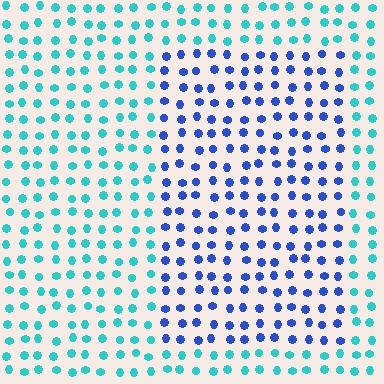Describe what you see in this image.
The image is filled with small cyan elements in a uniform arrangement. A rectangle-shaped region is visible where the elements are tinted to a slightly different hue, forming a subtle color boundary.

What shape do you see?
I see a rectangle.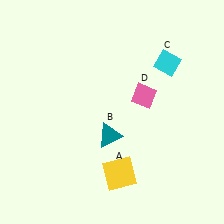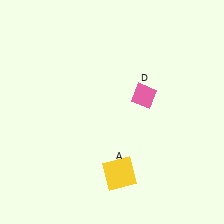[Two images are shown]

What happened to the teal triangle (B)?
The teal triangle (B) was removed in Image 2. It was in the bottom-left area of Image 1.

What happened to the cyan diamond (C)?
The cyan diamond (C) was removed in Image 2. It was in the top-right area of Image 1.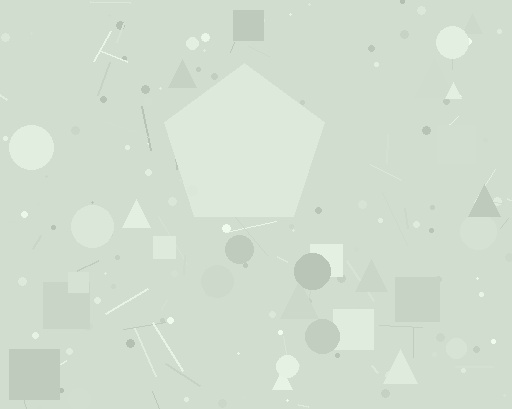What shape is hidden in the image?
A pentagon is hidden in the image.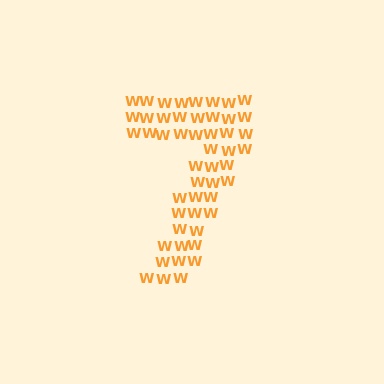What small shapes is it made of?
It is made of small letter W's.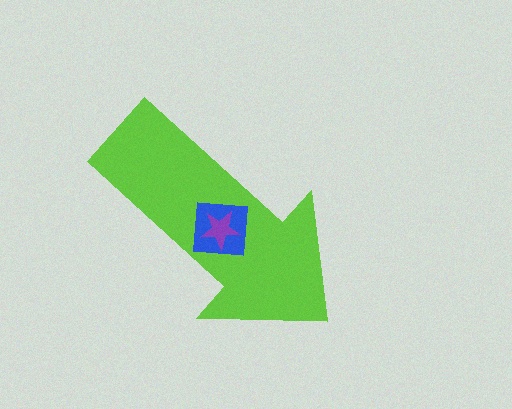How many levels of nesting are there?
3.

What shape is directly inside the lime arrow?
The blue square.